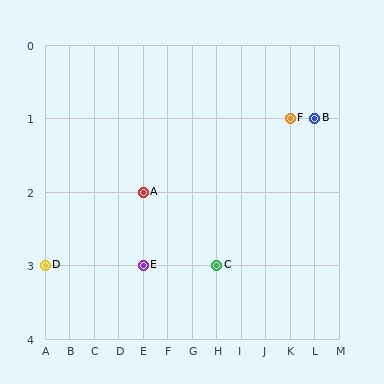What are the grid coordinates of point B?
Point B is at grid coordinates (L, 1).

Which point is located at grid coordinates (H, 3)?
Point C is at (H, 3).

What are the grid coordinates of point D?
Point D is at grid coordinates (A, 3).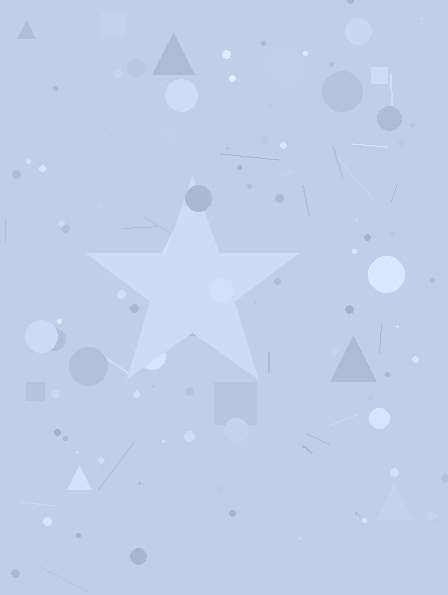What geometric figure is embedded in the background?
A star is embedded in the background.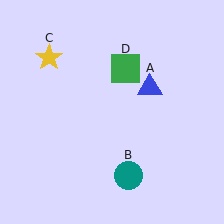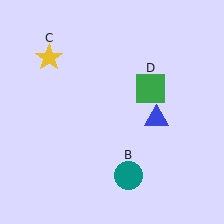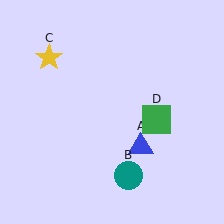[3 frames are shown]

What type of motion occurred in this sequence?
The blue triangle (object A), green square (object D) rotated clockwise around the center of the scene.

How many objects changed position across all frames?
2 objects changed position: blue triangle (object A), green square (object D).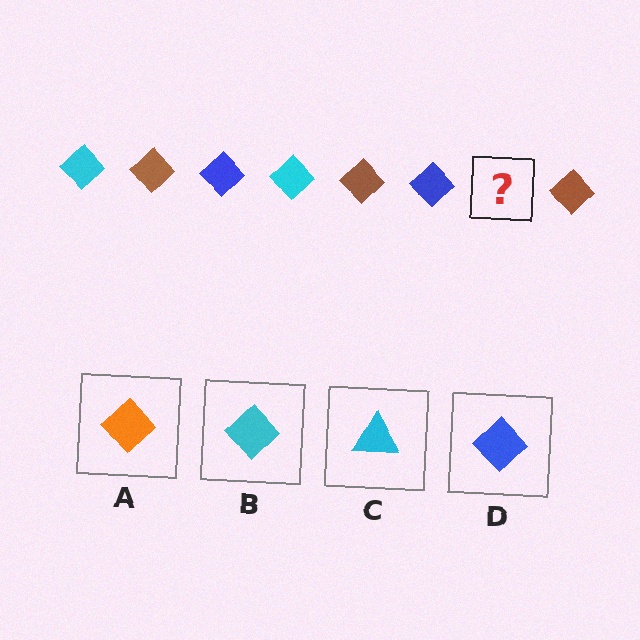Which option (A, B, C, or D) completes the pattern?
B.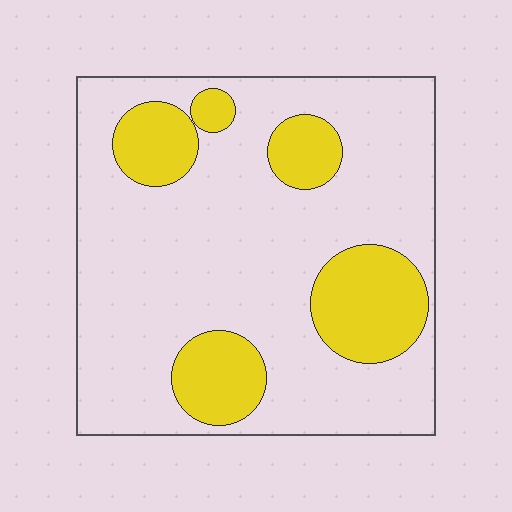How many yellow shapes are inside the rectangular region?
5.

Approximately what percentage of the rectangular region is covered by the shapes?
Approximately 25%.